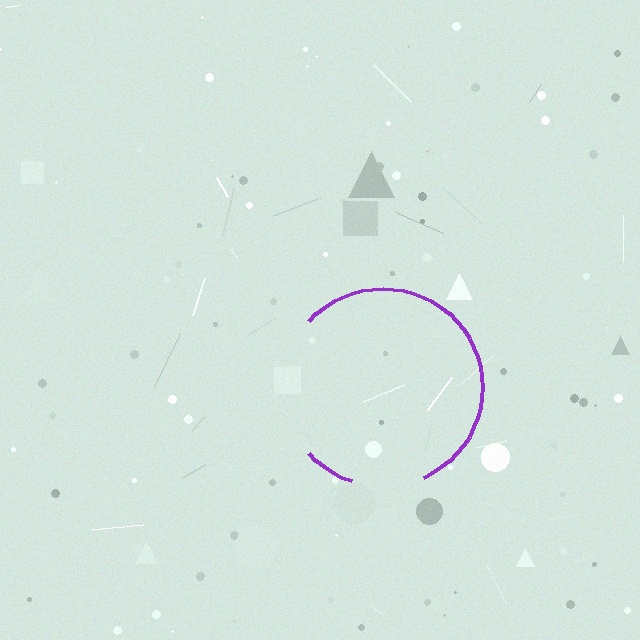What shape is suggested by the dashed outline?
The dashed outline suggests a circle.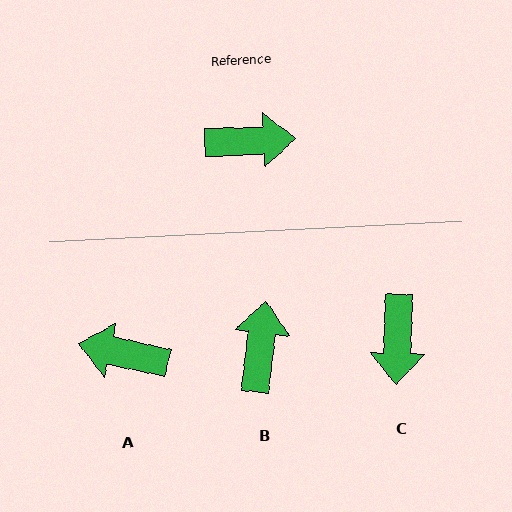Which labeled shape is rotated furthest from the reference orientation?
A, about 164 degrees away.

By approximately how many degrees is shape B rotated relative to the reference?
Approximately 80 degrees counter-clockwise.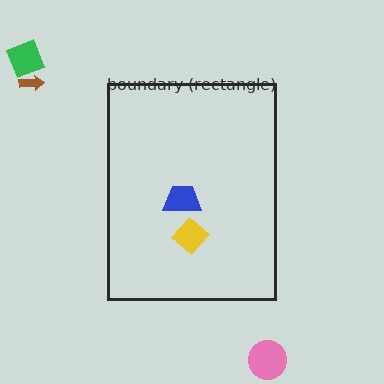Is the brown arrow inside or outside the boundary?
Outside.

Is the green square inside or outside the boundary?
Outside.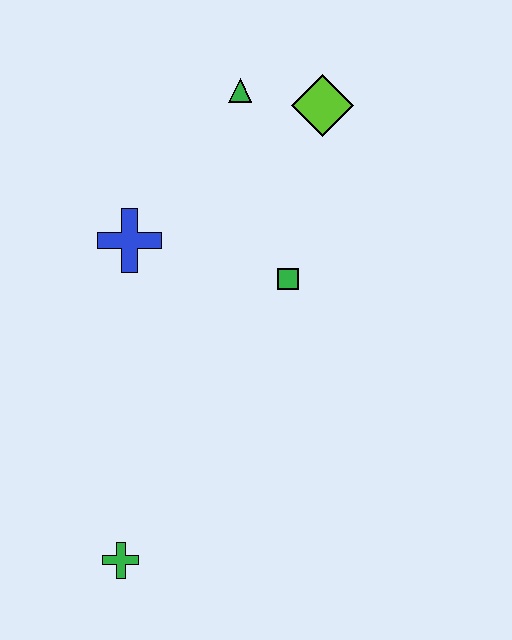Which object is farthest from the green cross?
The lime diamond is farthest from the green cross.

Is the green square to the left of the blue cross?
No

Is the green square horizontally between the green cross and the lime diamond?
Yes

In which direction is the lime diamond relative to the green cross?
The lime diamond is above the green cross.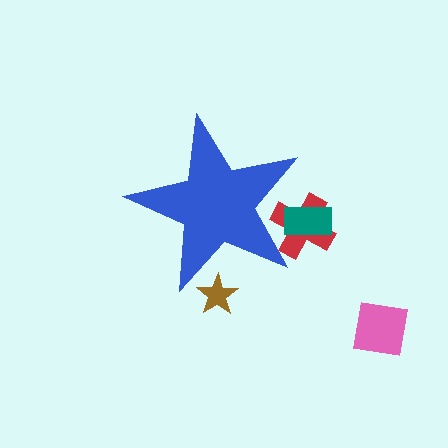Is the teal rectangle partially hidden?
Yes, the teal rectangle is partially hidden behind the blue star.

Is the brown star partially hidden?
Yes, the brown star is partially hidden behind the blue star.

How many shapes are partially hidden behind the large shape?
3 shapes are partially hidden.